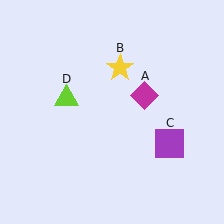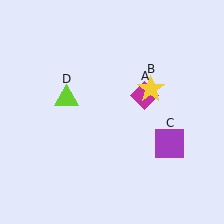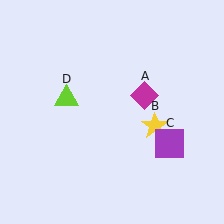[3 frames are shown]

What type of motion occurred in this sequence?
The yellow star (object B) rotated clockwise around the center of the scene.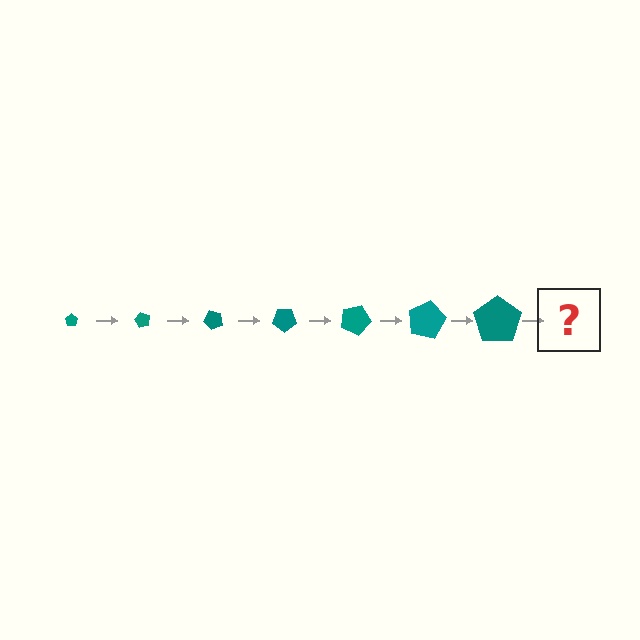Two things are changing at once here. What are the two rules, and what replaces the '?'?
The two rules are that the pentagon grows larger each step and it rotates 60 degrees each step. The '?' should be a pentagon, larger than the previous one and rotated 420 degrees from the start.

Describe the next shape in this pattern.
It should be a pentagon, larger than the previous one and rotated 420 degrees from the start.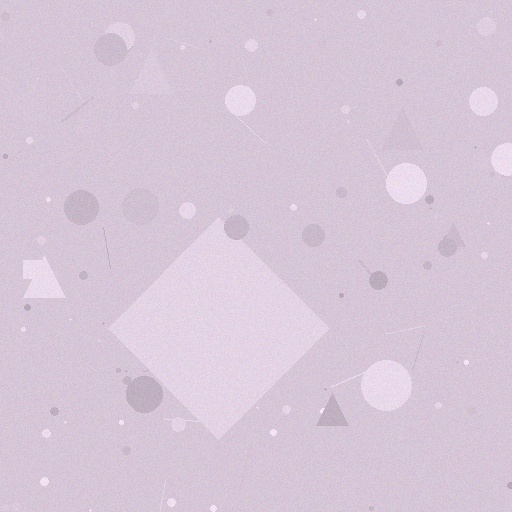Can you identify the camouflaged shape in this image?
The camouflaged shape is a diamond.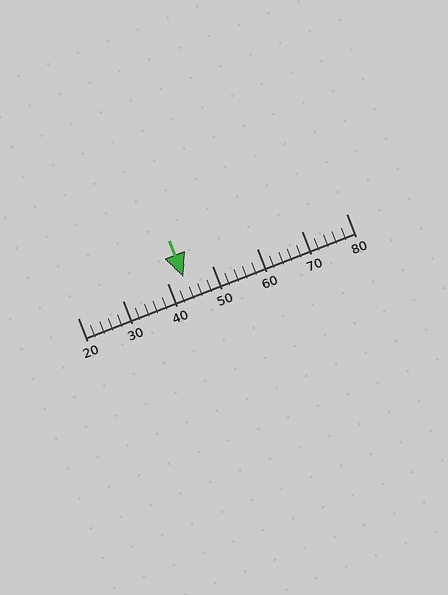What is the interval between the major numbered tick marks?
The major tick marks are spaced 10 units apart.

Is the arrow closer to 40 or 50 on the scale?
The arrow is closer to 40.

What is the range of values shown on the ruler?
The ruler shows values from 20 to 80.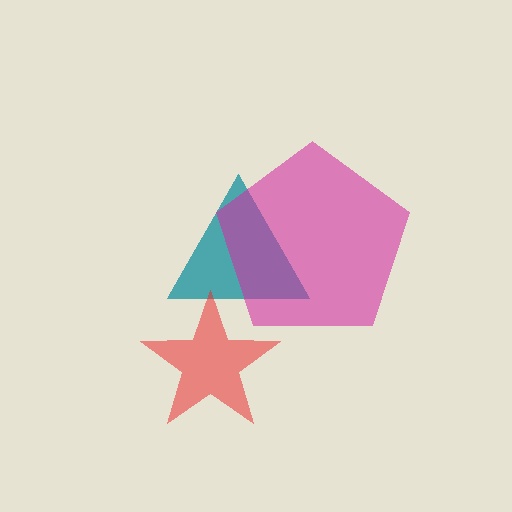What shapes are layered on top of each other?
The layered shapes are: a teal triangle, a magenta pentagon, a red star.